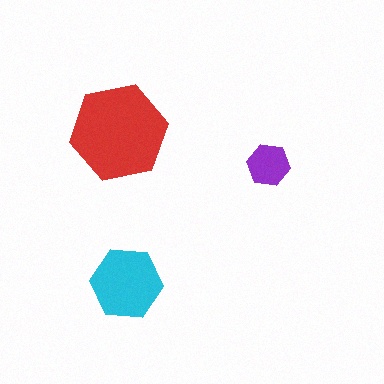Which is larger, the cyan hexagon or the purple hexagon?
The cyan one.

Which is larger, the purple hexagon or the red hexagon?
The red one.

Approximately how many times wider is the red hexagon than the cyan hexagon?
About 1.5 times wider.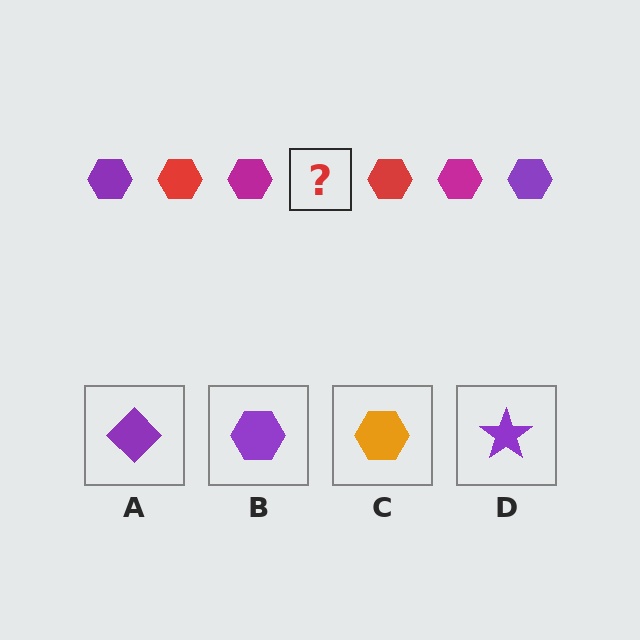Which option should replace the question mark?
Option B.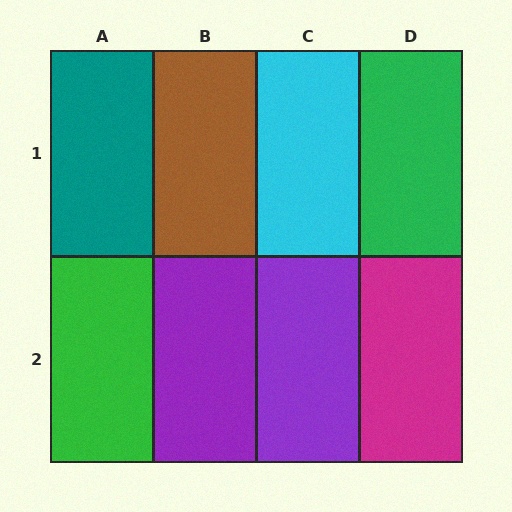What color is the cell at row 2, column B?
Purple.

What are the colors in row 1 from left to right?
Teal, brown, cyan, green.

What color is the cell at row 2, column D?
Magenta.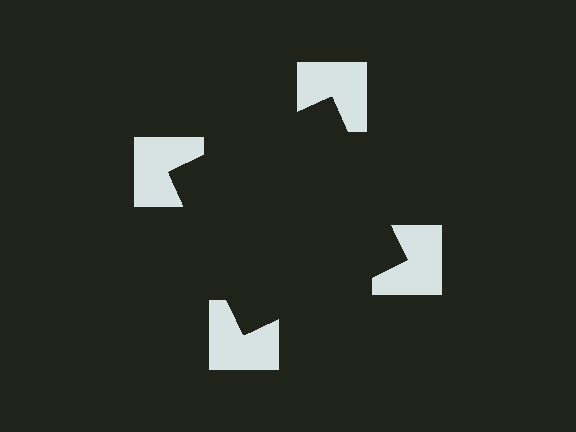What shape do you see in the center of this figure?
An illusory square — its edges are inferred from the aligned wedge cuts in the notched squares, not physically drawn.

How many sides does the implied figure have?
4 sides.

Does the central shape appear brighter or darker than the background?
It typically appears slightly darker than the background, even though no actual brightness change is drawn.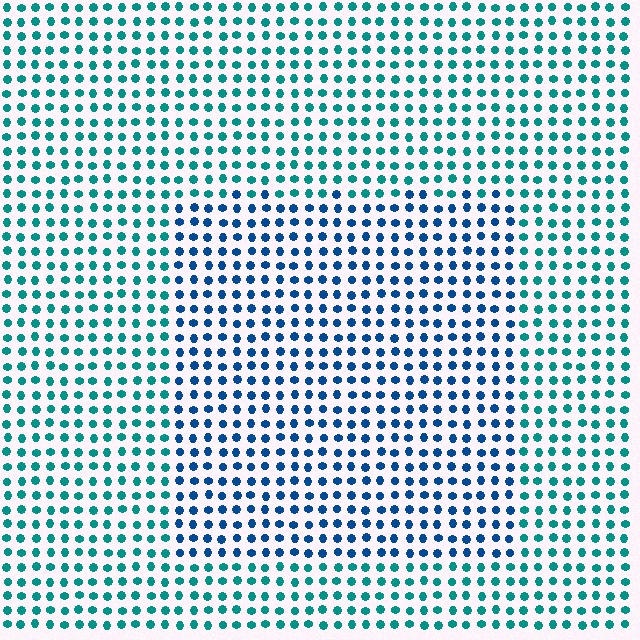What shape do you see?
I see a rectangle.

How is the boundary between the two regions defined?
The boundary is defined purely by a slight shift in hue (about 35 degrees). Spacing, size, and orientation are identical on both sides.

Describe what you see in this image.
The image is filled with small teal elements in a uniform arrangement. A rectangle-shaped region is visible where the elements are tinted to a slightly different hue, forming a subtle color boundary.